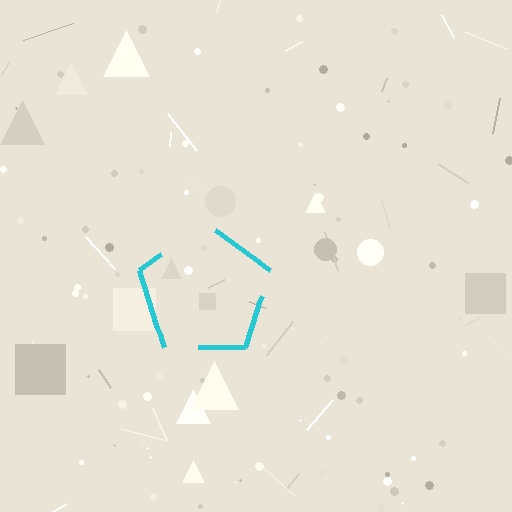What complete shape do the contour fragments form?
The contour fragments form a pentagon.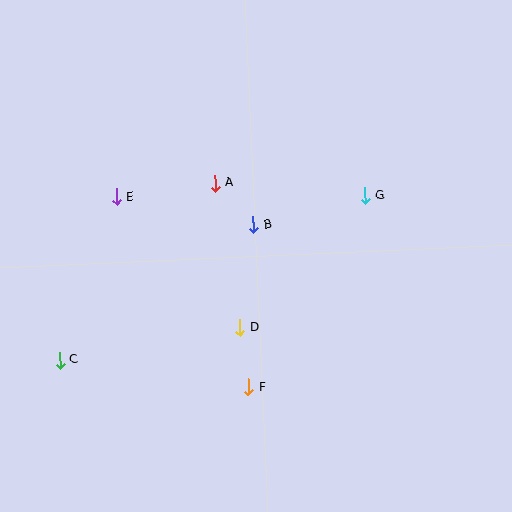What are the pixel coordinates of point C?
Point C is at (59, 360).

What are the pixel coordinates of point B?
Point B is at (253, 225).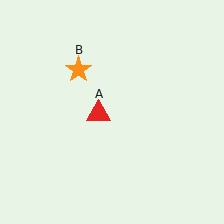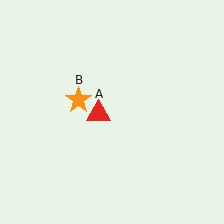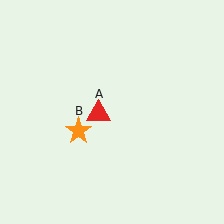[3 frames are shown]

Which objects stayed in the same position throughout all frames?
Red triangle (object A) remained stationary.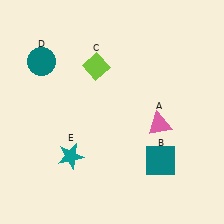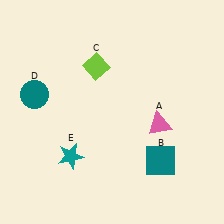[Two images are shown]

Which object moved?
The teal circle (D) moved down.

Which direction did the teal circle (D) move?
The teal circle (D) moved down.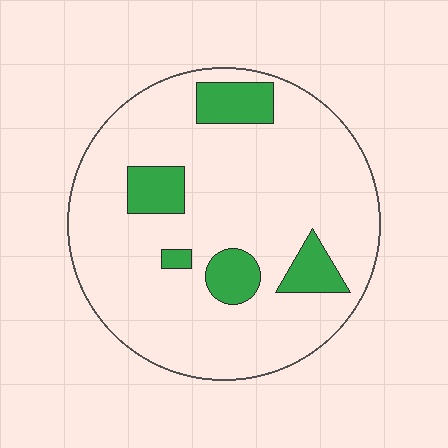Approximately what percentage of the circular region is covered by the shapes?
Approximately 15%.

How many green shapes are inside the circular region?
5.